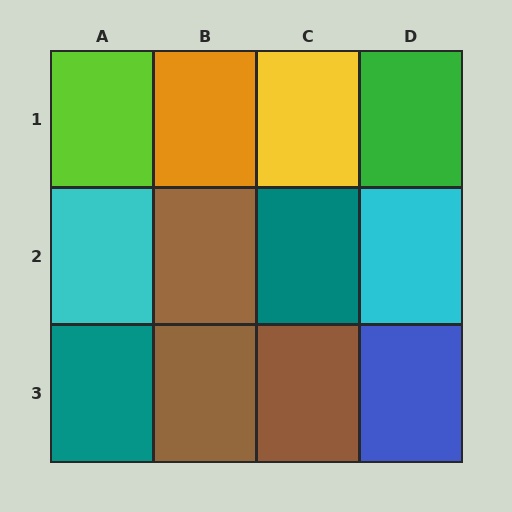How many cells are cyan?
2 cells are cyan.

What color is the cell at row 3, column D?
Blue.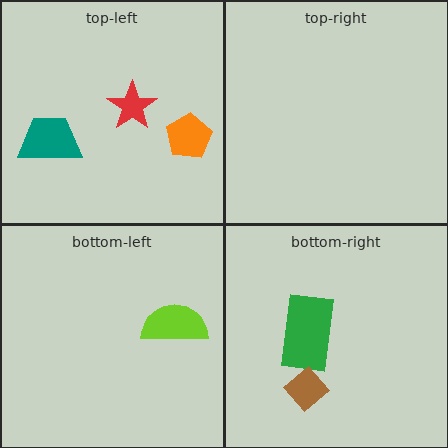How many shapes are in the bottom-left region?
1.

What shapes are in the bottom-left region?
The lime semicircle.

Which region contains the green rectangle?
The bottom-right region.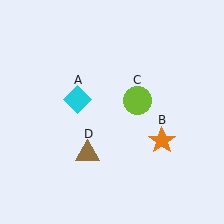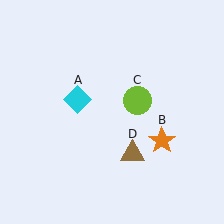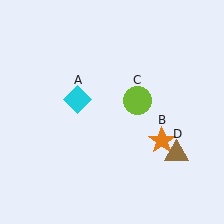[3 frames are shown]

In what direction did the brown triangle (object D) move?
The brown triangle (object D) moved right.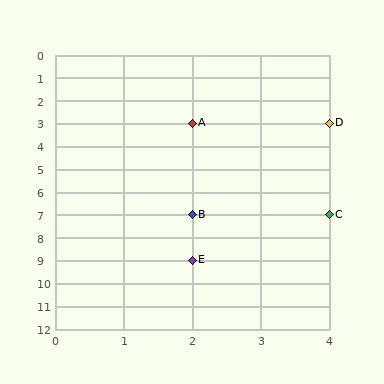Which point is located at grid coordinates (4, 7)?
Point C is at (4, 7).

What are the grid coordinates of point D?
Point D is at grid coordinates (4, 3).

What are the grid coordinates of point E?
Point E is at grid coordinates (2, 9).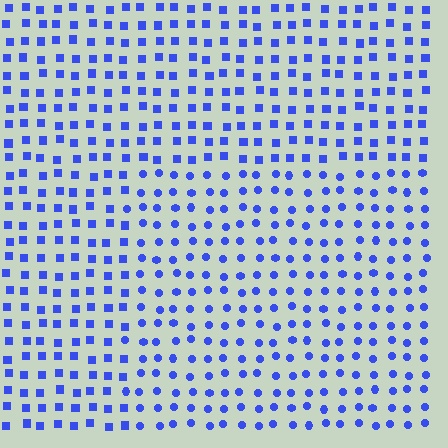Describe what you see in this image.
The image is filled with small blue elements arranged in a uniform grid. A rectangle-shaped region contains circles, while the surrounding area contains squares. The boundary is defined purely by the change in element shape.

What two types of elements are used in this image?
The image uses circles inside the rectangle region and squares outside it.